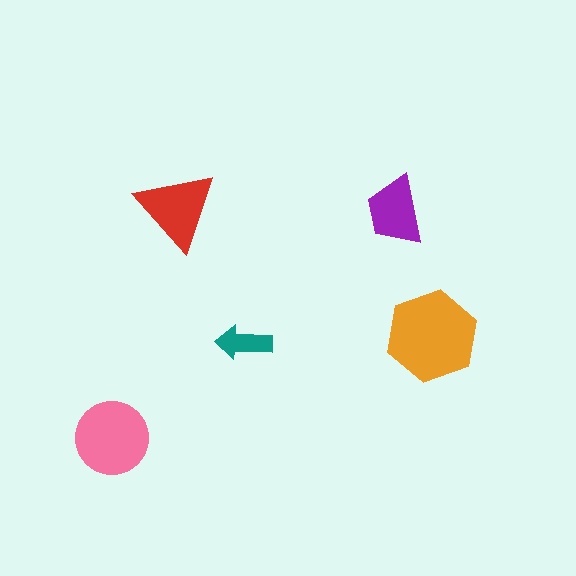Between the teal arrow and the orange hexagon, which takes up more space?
The orange hexagon.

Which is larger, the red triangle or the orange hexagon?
The orange hexagon.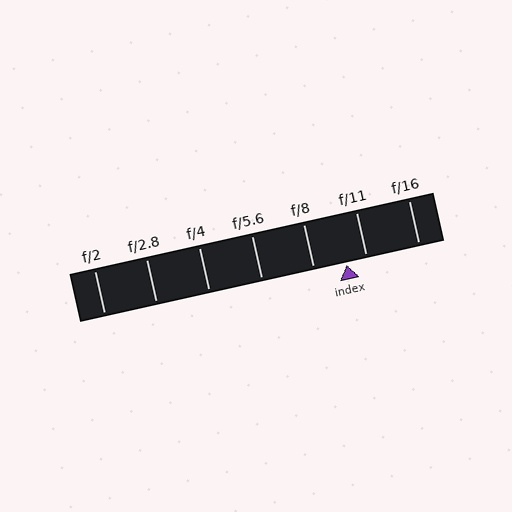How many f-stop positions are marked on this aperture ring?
There are 7 f-stop positions marked.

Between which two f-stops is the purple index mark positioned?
The index mark is between f/8 and f/11.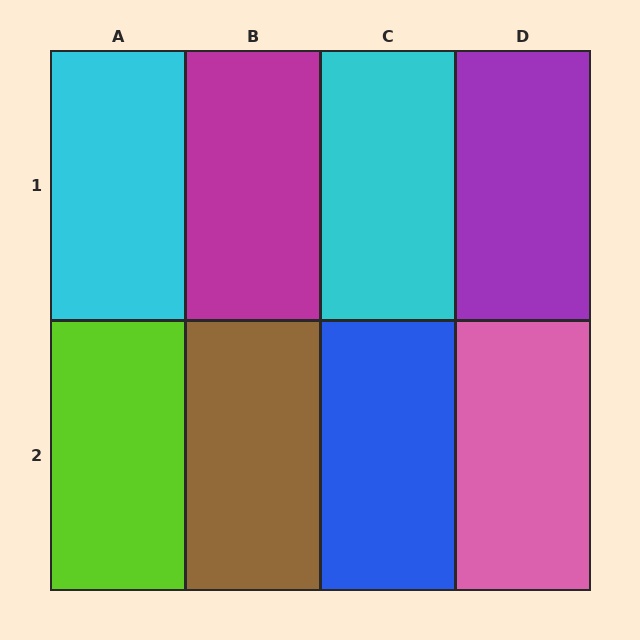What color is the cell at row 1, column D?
Purple.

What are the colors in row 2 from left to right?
Lime, brown, blue, pink.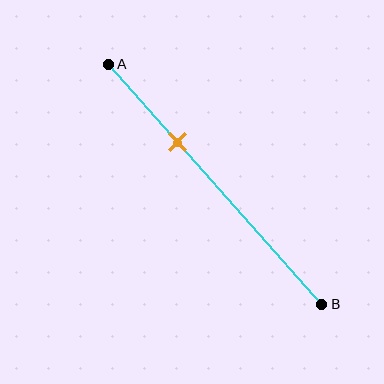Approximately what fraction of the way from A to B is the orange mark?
The orange mark is approximately 30% of the way from A to B.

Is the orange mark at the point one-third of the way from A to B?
Yes, the mark is approximately at the one-third point.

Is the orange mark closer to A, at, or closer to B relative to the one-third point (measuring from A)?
The orange mark is approximately at the one-third point of segment AB.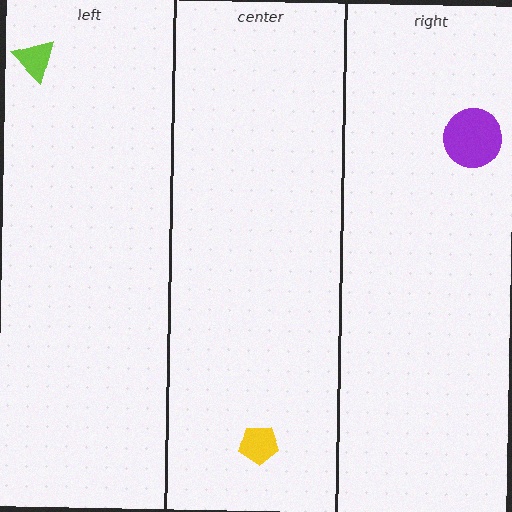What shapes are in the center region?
The yellow pentagon.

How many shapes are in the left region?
1.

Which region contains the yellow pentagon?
The center region.